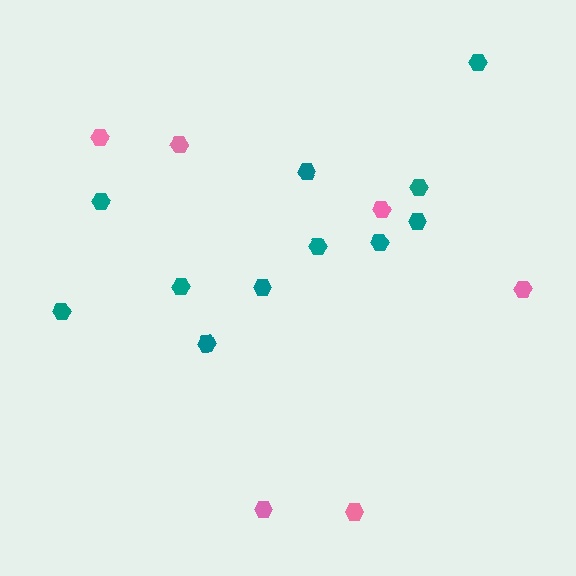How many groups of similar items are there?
There are 2 groups: one group of pink hexagons (6) and one group of teal hexagons (11).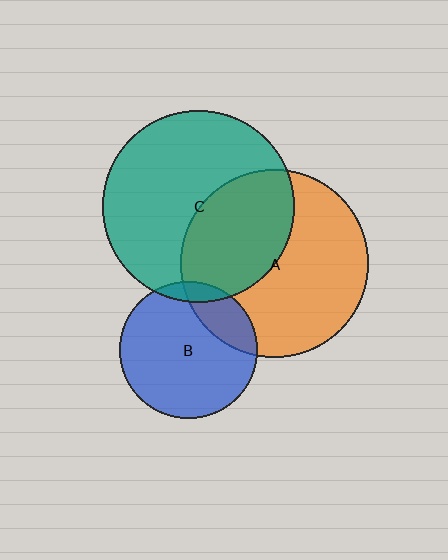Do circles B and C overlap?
Yes.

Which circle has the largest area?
Circle C (teal).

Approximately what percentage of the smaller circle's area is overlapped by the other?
Approximately 5%.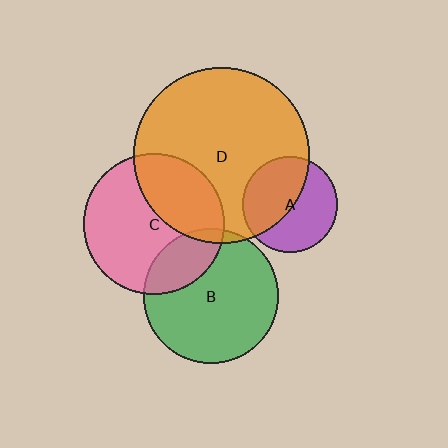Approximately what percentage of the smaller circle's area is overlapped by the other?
Approximately 35%.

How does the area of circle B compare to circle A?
Approximately 2.0 times.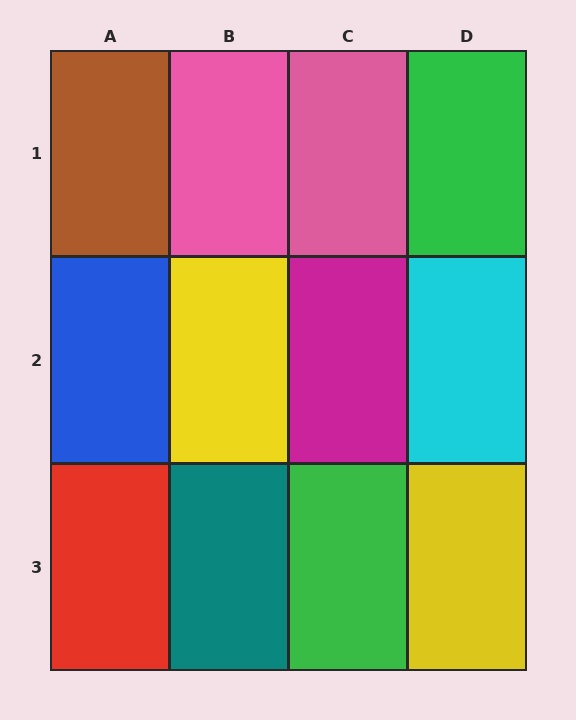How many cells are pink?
2 cells are pink.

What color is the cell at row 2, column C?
Magenta.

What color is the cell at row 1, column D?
Green.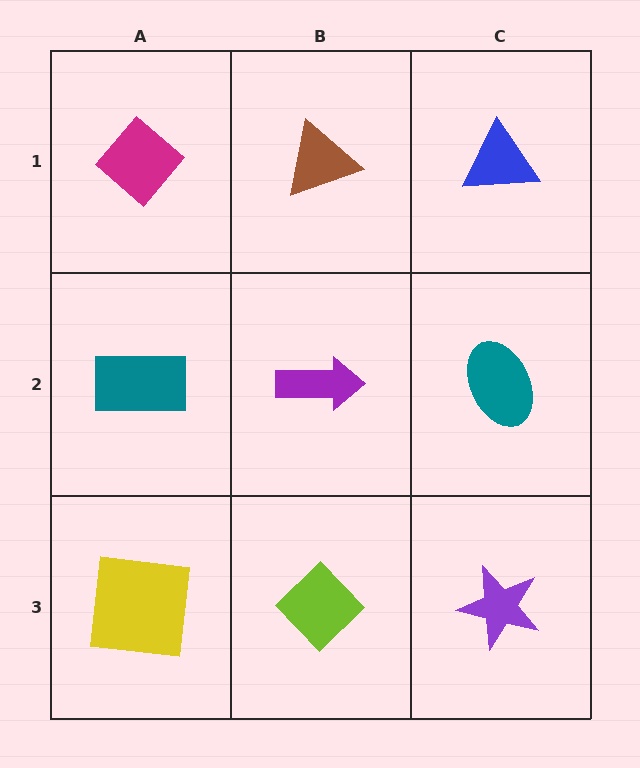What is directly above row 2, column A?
A magenta diamond.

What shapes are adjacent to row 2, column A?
A magenta diamond (row 1, column A), a yellow square (row 3, column A), a purple arrow (row 2, column B).